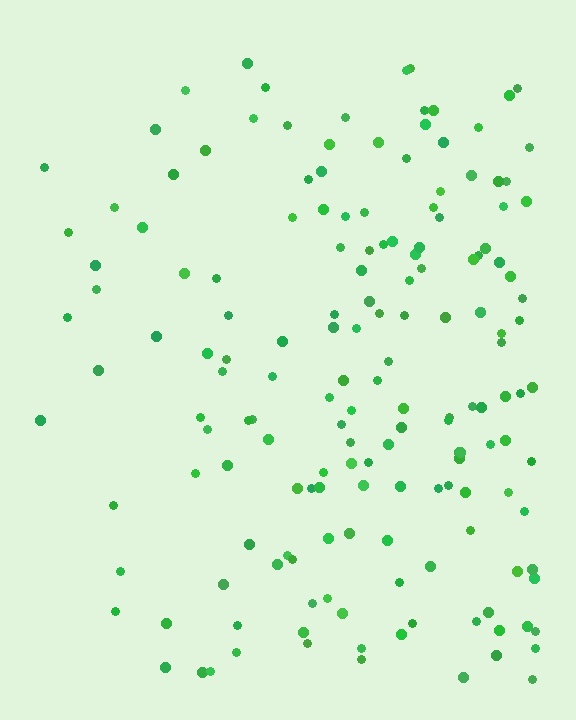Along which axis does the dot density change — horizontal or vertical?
Horizontal.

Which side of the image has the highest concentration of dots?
The right.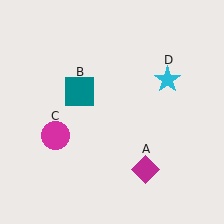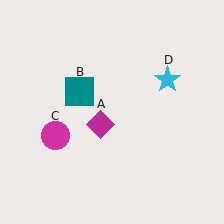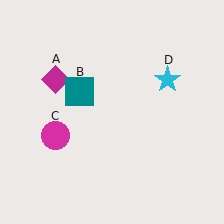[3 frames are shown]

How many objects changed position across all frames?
1 object changed position: magenta diamond (object A).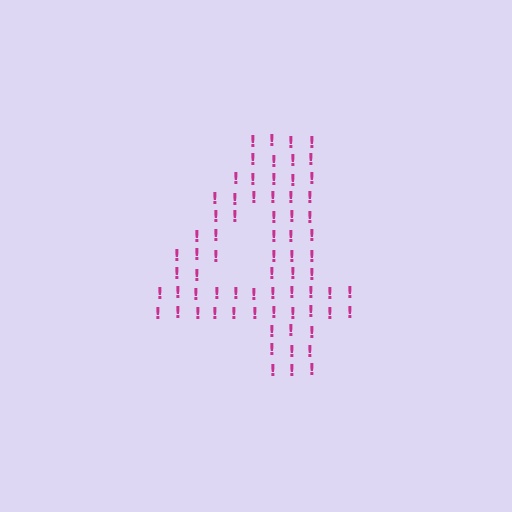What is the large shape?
The large shape is the digit 4.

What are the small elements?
The small elements are exclamation marks.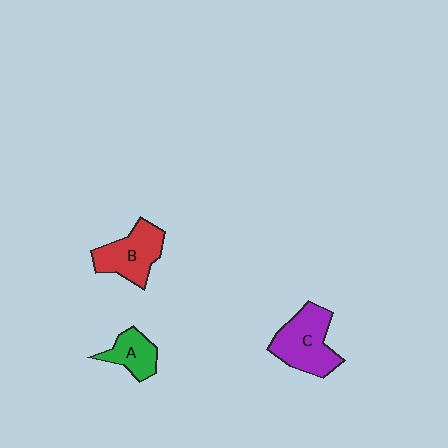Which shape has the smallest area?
Shape A (green).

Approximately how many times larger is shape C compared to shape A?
Approximately 1.8 times.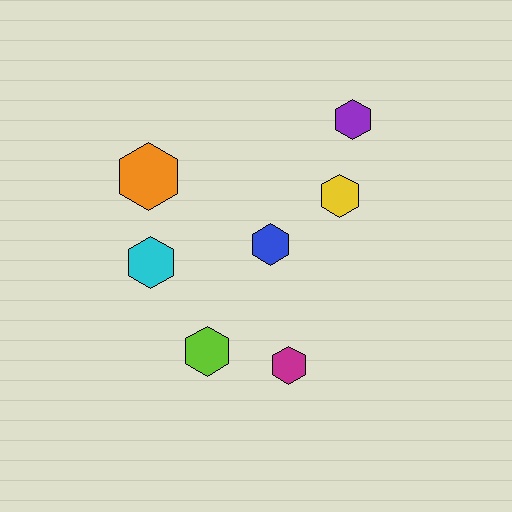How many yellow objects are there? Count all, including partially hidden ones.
There is 1 yellow object.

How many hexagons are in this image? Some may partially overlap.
There are 7 hexagons.